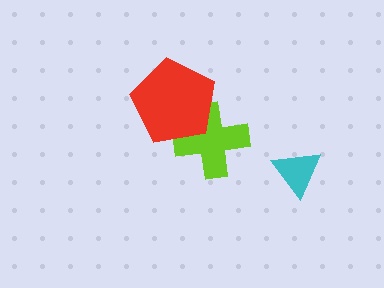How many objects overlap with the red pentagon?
1 object overlaps with the red pentagon.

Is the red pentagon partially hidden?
No, no other shape covers it.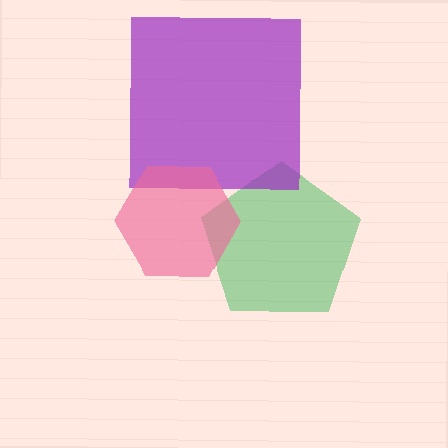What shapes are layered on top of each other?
The layered shapes are: a green pentagon, a purple square, a pink hexagon.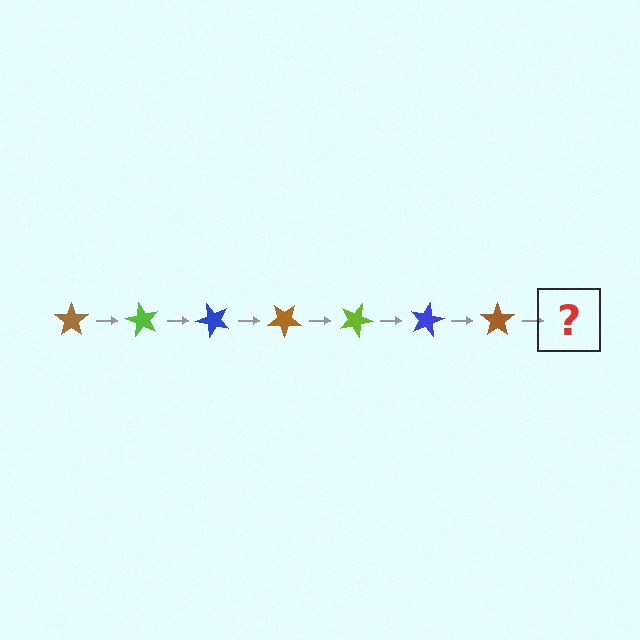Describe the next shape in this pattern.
It should be a lime star, rotated 420 degrees from the start.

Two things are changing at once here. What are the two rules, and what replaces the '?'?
The two rules are that it rotates 60 degrees each step and the color cycles through brown, lime, and blue. The '?' should be a lime star, rotated 420 degrees from the start.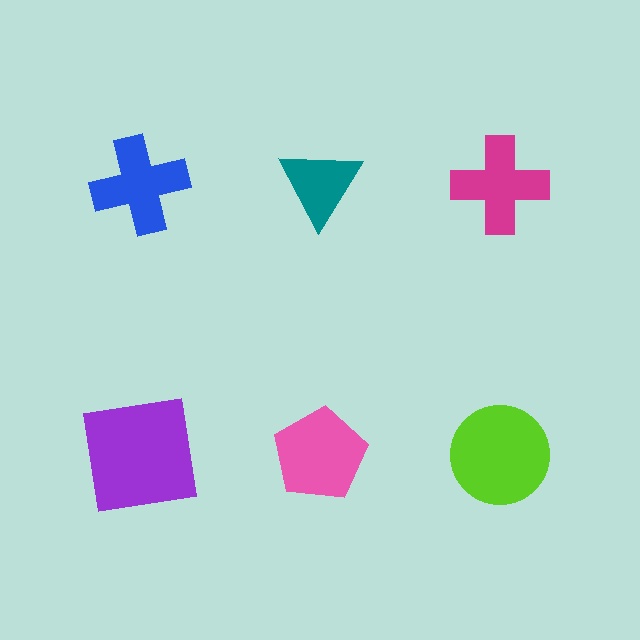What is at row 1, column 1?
A blue cross.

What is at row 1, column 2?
A teal triangle.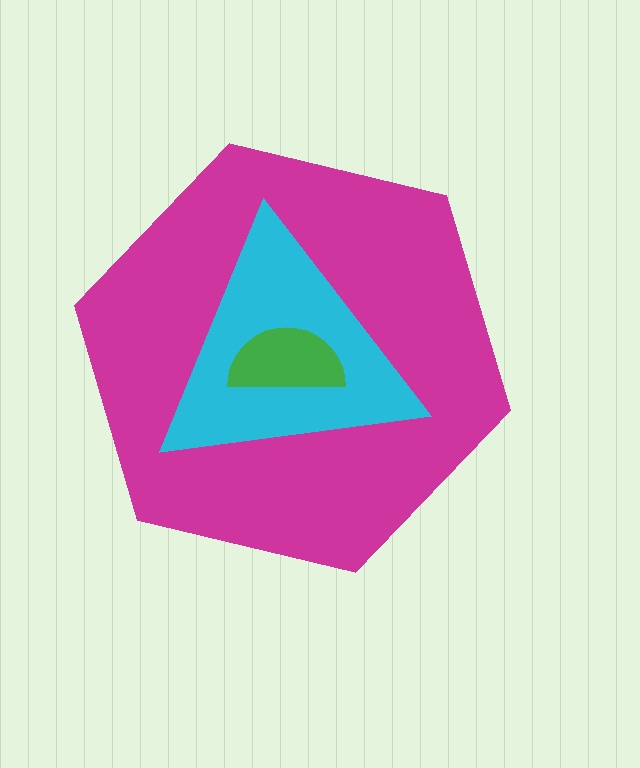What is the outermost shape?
The magenta hexagon.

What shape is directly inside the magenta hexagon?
The cyan triangle.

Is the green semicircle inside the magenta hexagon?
Yes.